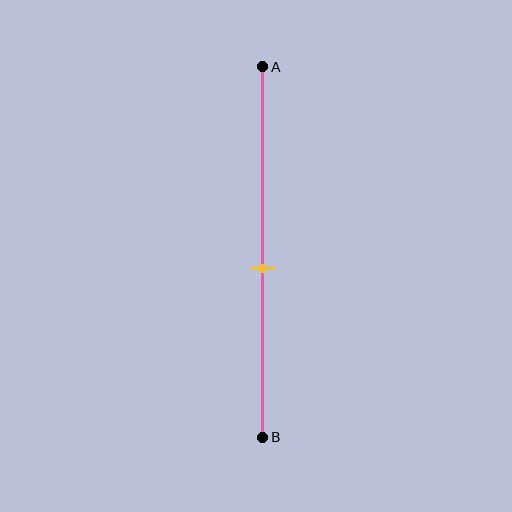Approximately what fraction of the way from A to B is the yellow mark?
The yellow mark is approximately 55% of the way from A to B.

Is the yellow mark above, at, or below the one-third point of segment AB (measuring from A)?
The yellow mark is below the one-third point of segment AB.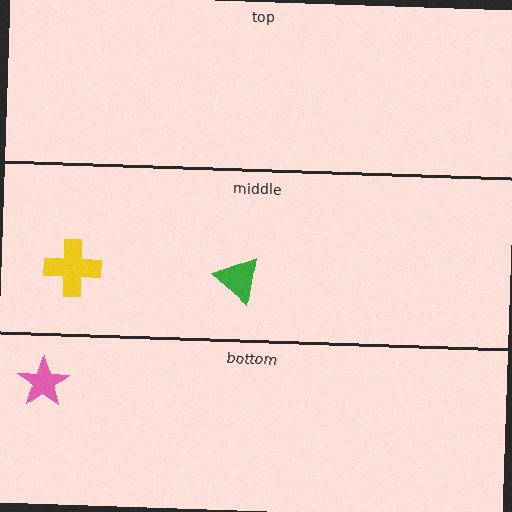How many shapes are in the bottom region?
1.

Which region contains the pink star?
The bottom region.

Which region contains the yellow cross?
The middle region.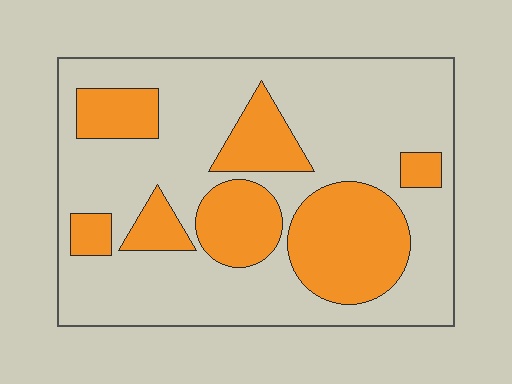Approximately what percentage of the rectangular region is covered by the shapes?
Approximately 30%.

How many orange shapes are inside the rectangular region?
7.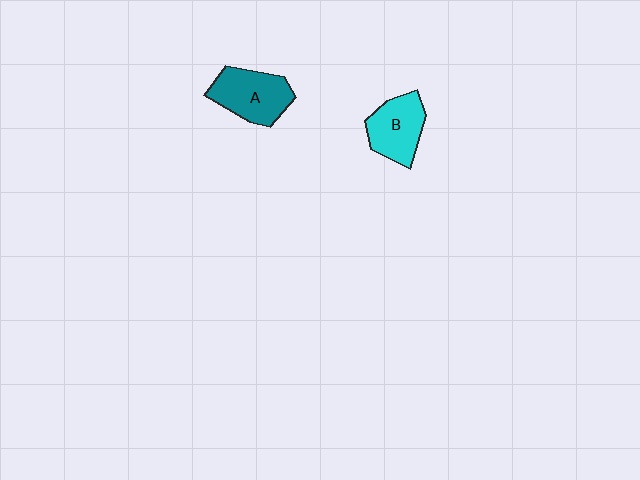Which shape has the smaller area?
Shape B (cyan).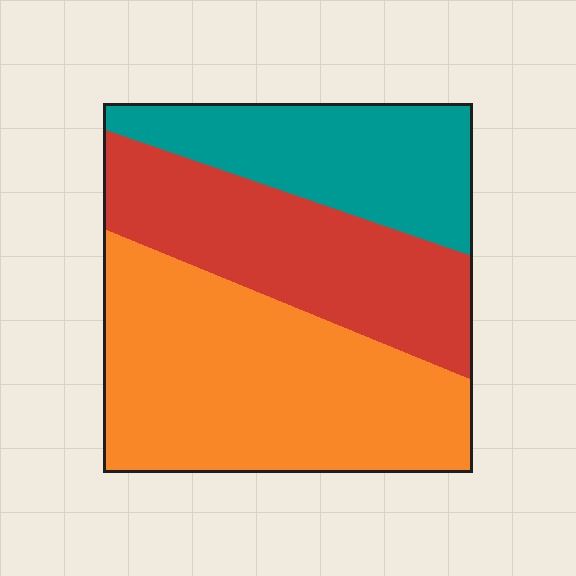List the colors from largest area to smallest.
From largest to smallest: orange, red, teal.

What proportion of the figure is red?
Red covers roughly 30% of the figure.